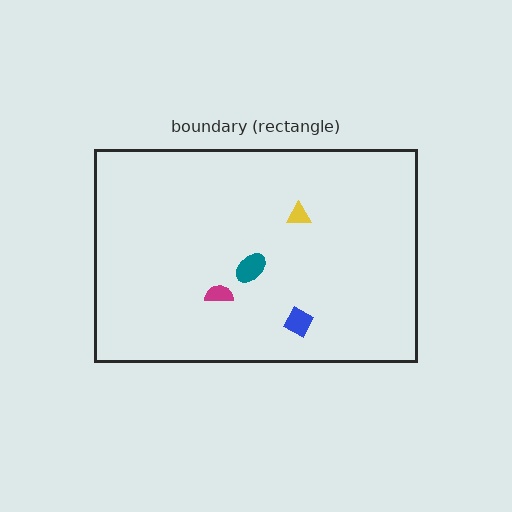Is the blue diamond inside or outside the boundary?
Inside.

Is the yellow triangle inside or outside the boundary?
Inside.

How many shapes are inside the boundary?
4 inside, 0 outside.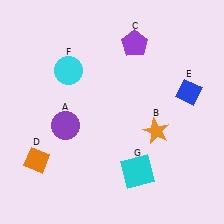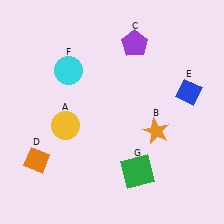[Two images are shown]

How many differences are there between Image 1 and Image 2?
There are 2 differences between the two images.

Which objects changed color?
A changed from purple to yellow. G changed from cyan to green.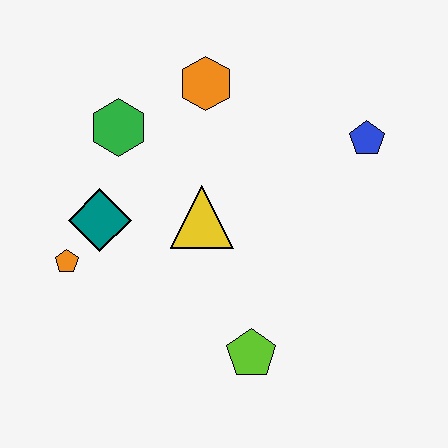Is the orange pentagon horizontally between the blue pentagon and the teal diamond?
No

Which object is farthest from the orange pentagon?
The blue pentagon is farthest from the orange pentagon.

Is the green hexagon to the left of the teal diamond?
No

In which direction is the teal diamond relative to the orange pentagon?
The teal diamond is above the orange pentagon.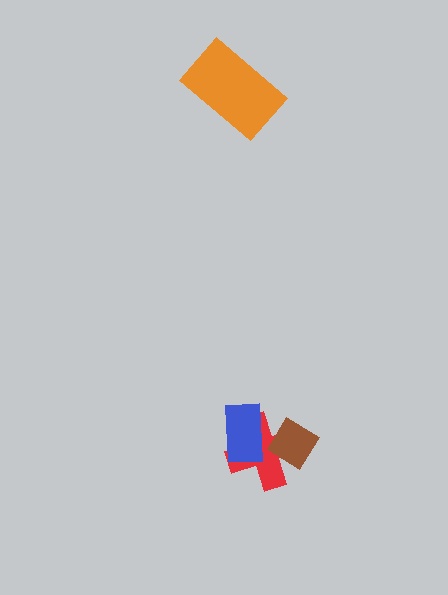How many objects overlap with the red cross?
2 objects overlap with the red cross.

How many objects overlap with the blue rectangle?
1 object overlaps with the blue rectangle.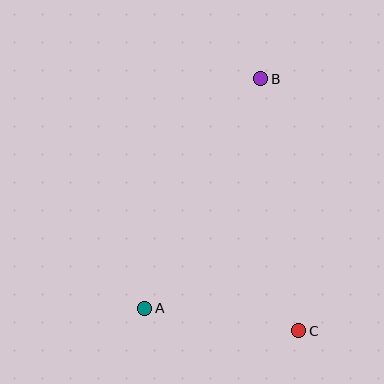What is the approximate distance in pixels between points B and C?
The distance between B and C is approximately 255 pixels.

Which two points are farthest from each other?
Points A and B are farthest from each other.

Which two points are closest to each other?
Points A and C are closest to each other.